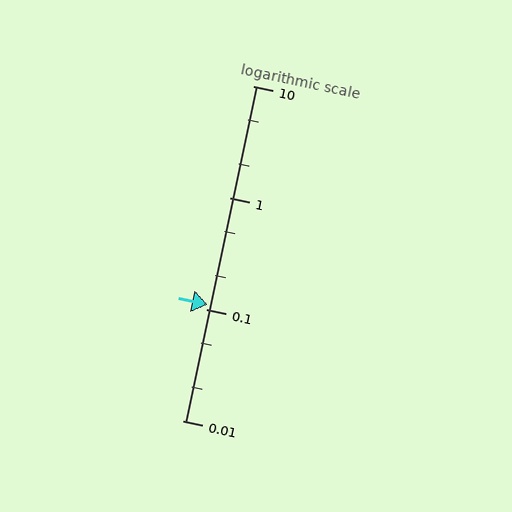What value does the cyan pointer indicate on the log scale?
The pointer indicates approximately 0.11.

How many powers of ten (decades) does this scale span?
The scale spans 3 decades, from 0.01 to 10.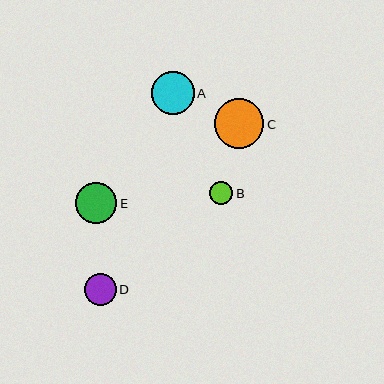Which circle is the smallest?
Circle B is the smallest with a size of approximately 23 pixels.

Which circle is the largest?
Circle C is the largest with a size of approximately 50 pixels.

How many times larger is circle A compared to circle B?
Circle A is approximately 1.9 times the size of circle B.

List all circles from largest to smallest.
From largest to smallest: C, A, E, D, B.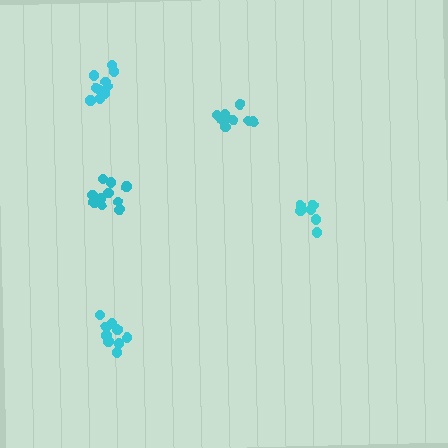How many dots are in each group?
Group 1: 10 dots, Group 2: 7 dots, Group 3: 9 dots, Group 4: 9 dots, Group 5: 10 dots (45 total).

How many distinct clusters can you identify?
There are 5 distinct clusters.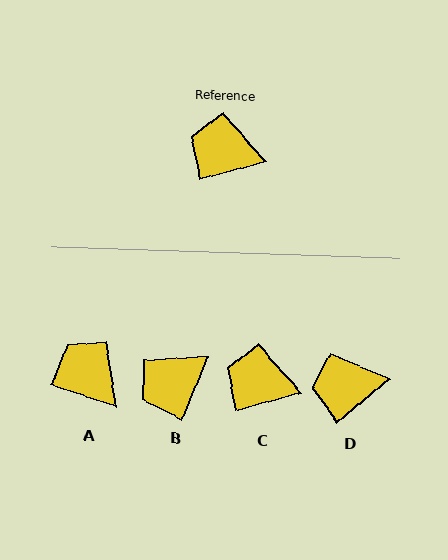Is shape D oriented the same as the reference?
No, it is off by about 25 degrees.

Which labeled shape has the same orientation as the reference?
C.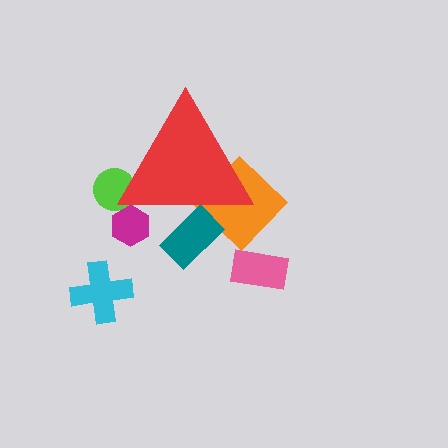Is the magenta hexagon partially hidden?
Yes, the magenta hexagon is partially hidden behind the red triangle.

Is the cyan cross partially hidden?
No, the cyan cross is fully visible.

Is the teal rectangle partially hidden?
Yes, the teal rectangle is partially hidden behind the red triangle.